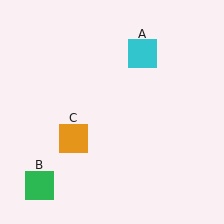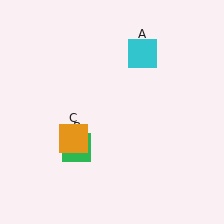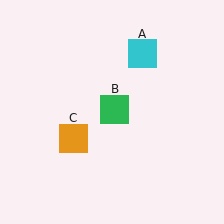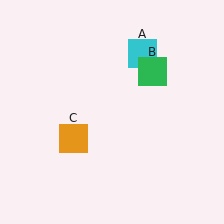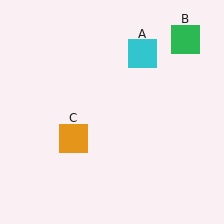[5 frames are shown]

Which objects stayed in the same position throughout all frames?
Cyan square (object A) and orange square (object C) remained stationary.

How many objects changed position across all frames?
1 object changed position: green square (object B).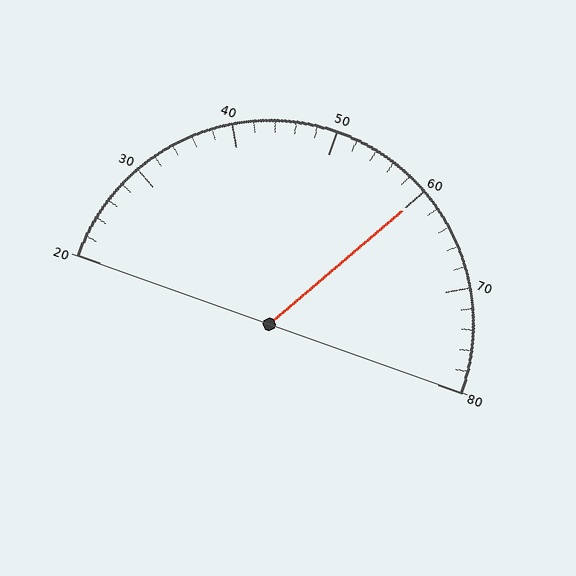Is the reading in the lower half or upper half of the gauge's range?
The reading is in the upper half of the range (20 to 80).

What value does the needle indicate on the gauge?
The needle indicates approximately 60.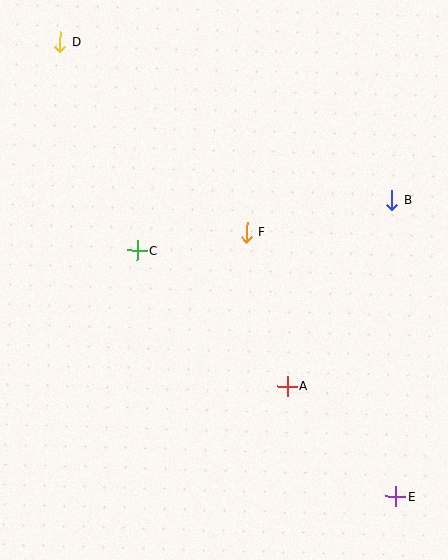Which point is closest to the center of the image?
Point F at (247, 232) is closest to the center.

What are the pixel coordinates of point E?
Point E is at (396, 497).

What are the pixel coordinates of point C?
Point C is at (137, 250).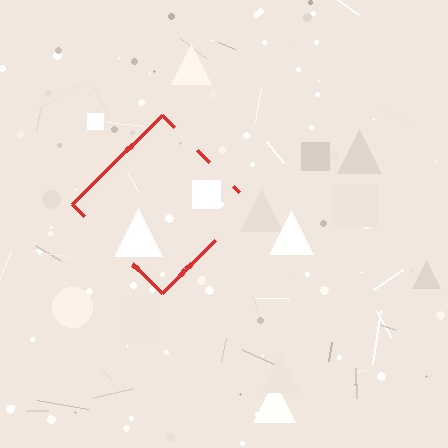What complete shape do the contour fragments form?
The contour fragments form a diamond.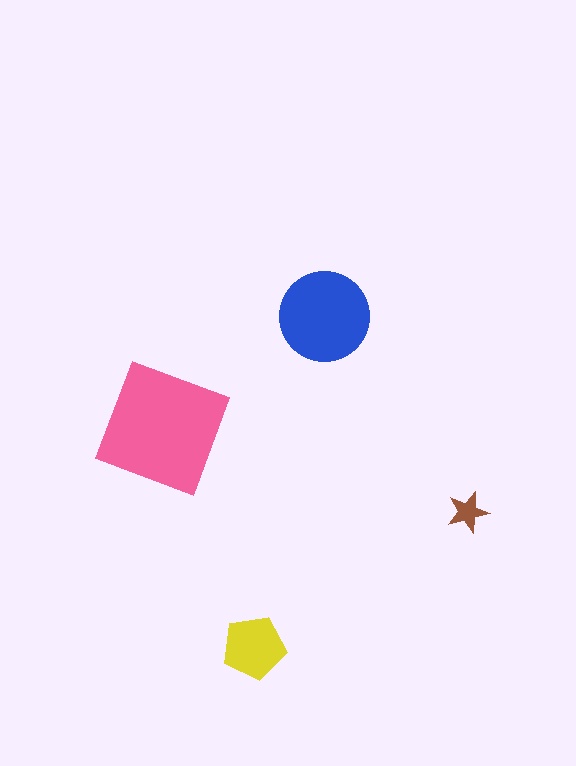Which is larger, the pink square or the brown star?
The pink square.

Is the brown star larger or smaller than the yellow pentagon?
Smaller.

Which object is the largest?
The pink square.